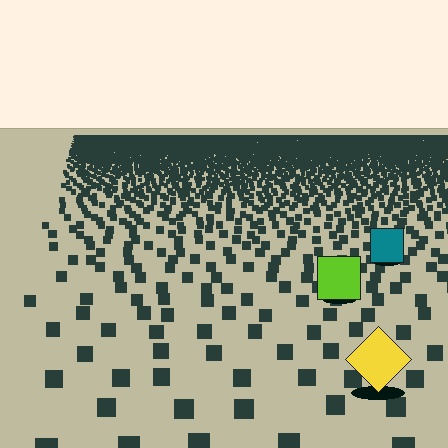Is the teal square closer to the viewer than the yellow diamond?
No. The yellow diamond is closer — you can tell from the texture gradient: the ground texture is coarser near it.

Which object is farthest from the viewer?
The teal square is farthest from the viewer. It appears smaller and the ground texture around it is denser.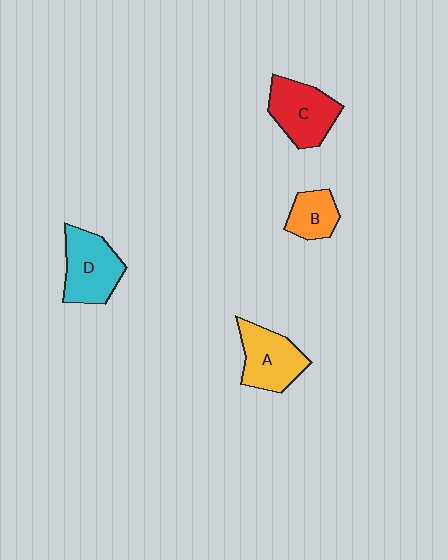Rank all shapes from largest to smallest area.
From largest to smallest: D (cyan), C (red), A (yellow), B (orange).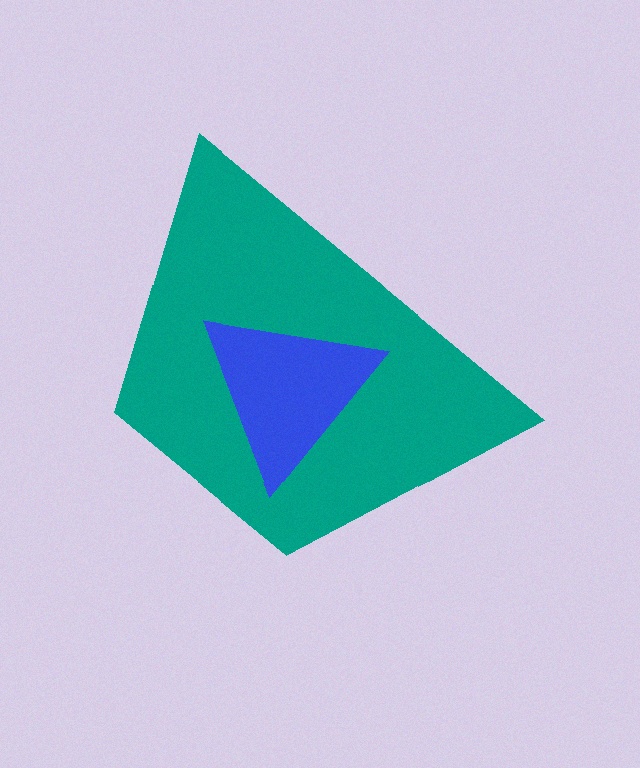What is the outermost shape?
The teal trapezoid.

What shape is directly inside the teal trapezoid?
The blue triangle.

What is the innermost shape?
The blue triangle.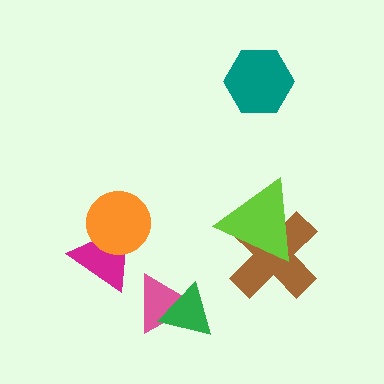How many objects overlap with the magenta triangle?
1 object overlaps with the magenta triangle.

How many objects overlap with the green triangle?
1 object overlaps with the green triangle.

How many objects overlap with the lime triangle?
1 object overlaps with the lime triangle.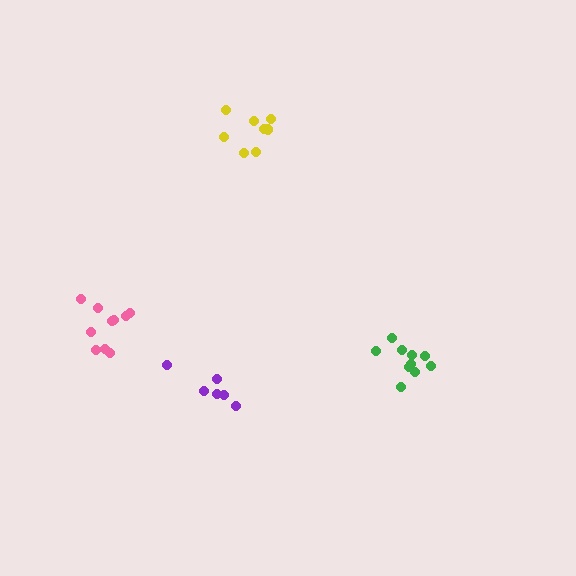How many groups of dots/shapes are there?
There are 4 groups.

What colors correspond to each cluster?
The clusters are colored: yellow, green, pink, purple.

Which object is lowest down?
The purple cluster is bottommost.